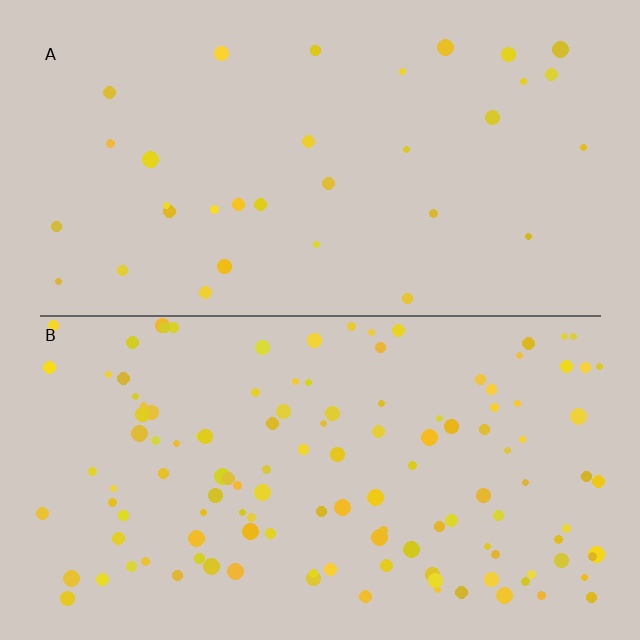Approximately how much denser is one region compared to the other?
Approximately 3.8× — region B over region A.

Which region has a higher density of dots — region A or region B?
B (the bottom).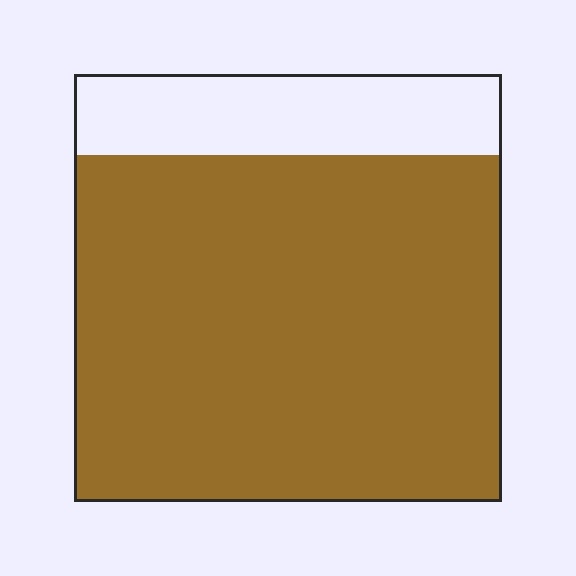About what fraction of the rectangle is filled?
About four fifths (4/5).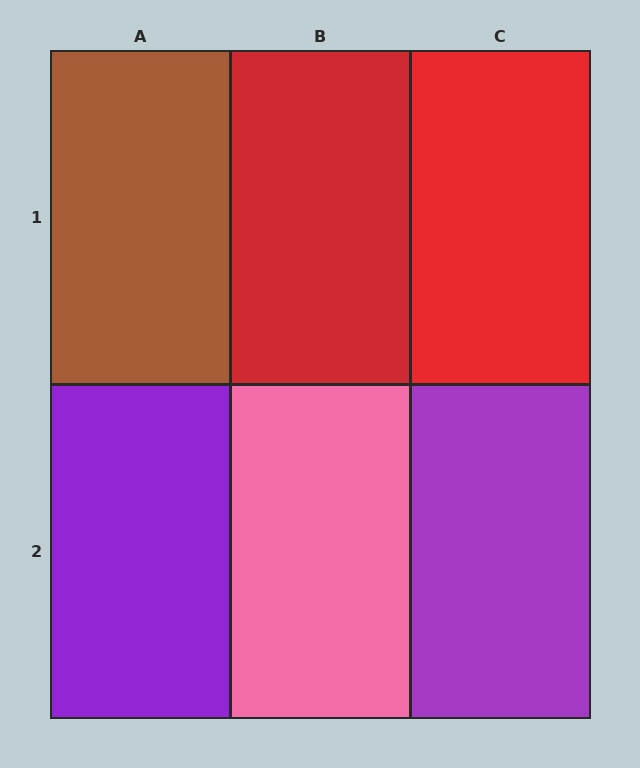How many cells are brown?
1 cell is brown.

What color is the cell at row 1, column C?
Red.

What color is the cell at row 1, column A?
Brown.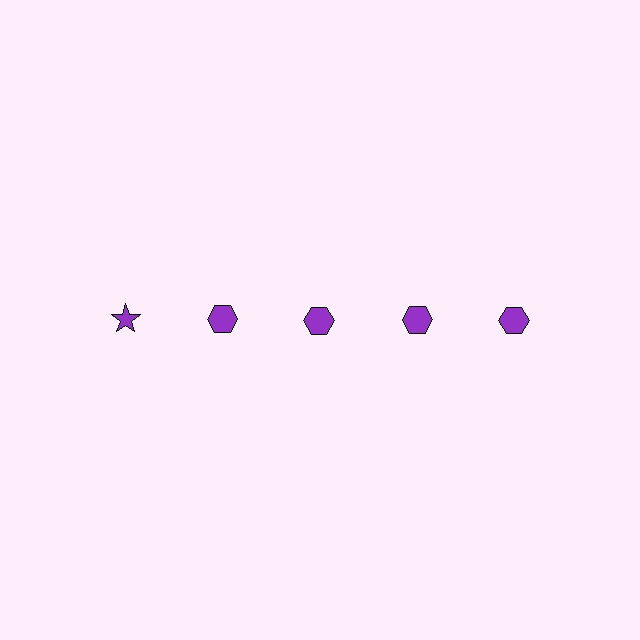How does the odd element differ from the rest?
It has a different shape: star instead of hexagon.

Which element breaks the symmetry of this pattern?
The purple star in the top row, leftmost column breaks the symmetry. All other shapes are purple hexagons.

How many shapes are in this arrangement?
There are 5 shapes arranged in a grid pattern.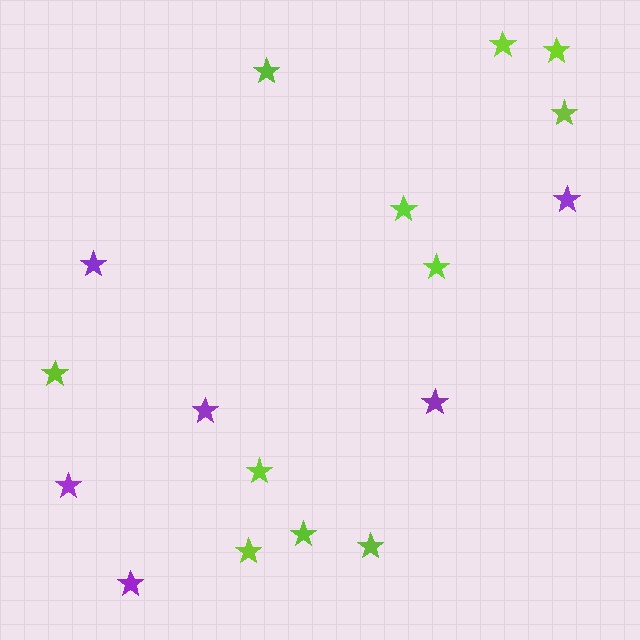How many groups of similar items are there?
There are 2 groups: one group of purple stars (6) and one group of lime stars (11).